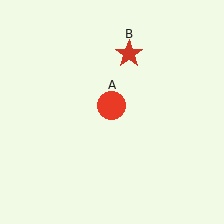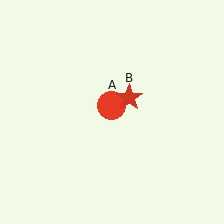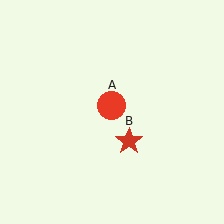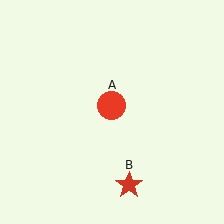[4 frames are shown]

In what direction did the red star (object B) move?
The red star (object B) moved down.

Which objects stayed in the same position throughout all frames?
Red circle (object A) remained stationary.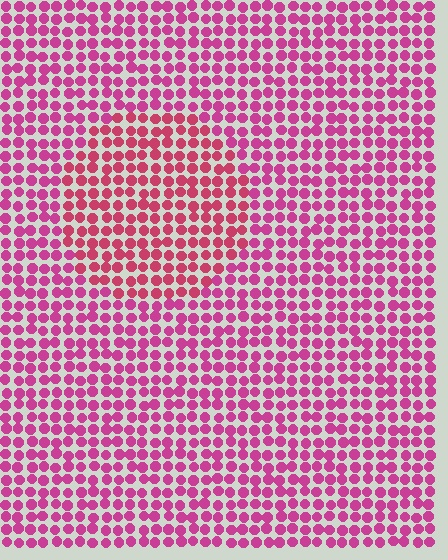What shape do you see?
I see a circle.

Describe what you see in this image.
The image is filled with small magenta elements in a uniform arrangement. A circle-shaped region is visible where the elements are tinted to a slightly different hue, forming a subtle color boundary.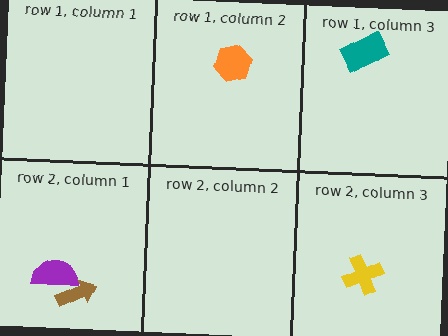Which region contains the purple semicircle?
The row 2, column 1 region.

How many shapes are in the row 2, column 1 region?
2.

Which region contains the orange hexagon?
The row 1, column 2 region.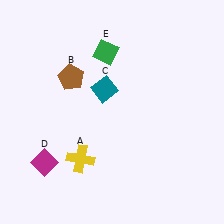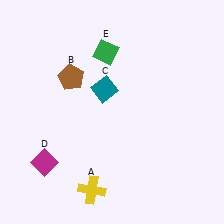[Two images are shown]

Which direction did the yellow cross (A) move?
The yellow cross (A) moved down.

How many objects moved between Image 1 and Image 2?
1 object moved between the two images.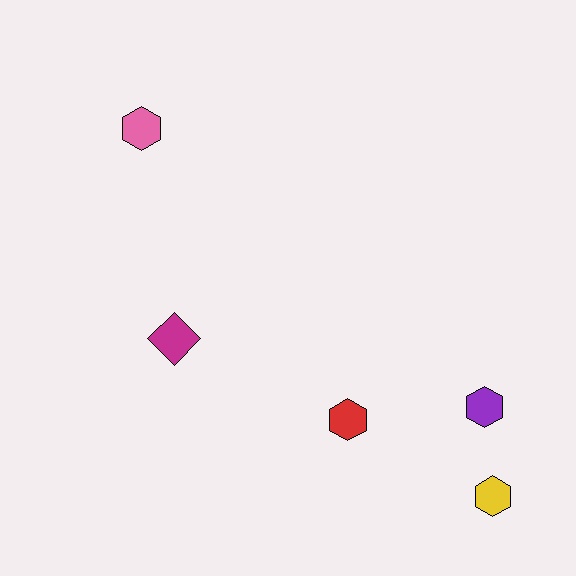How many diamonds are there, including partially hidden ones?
There is 1 diamond.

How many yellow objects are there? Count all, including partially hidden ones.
There is 1 yellow object.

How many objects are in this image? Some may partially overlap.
There are 5 objects.